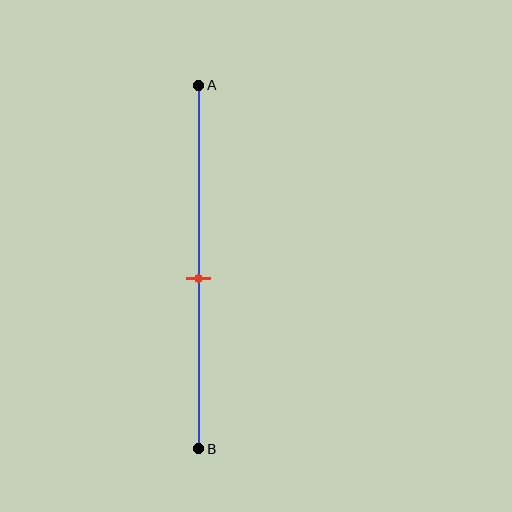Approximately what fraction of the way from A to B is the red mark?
The red mark is approximately 55% of the way from A to B.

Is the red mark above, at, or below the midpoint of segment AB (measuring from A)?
The red mark is below the midpoint of segment AB.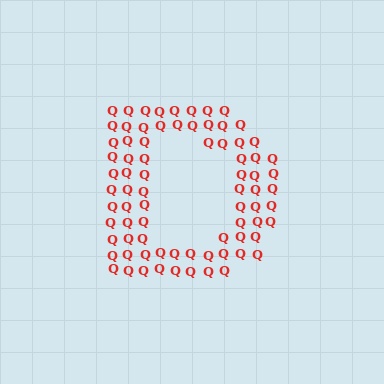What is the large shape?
The large shape is the letter D.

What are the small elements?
The small elements are letter Q's.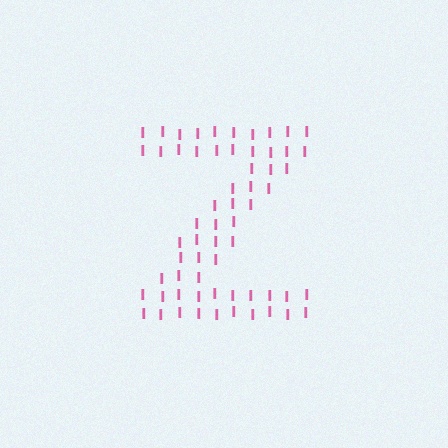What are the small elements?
The small elements are letter I's.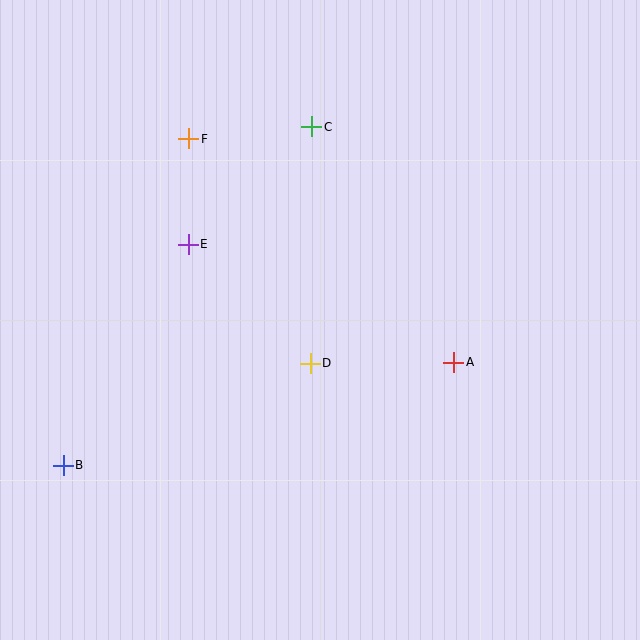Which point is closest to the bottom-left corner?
Point B is closest to the bottom-left corner.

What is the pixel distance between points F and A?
The distance between F and A is 346 pixels.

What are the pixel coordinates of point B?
Point B is at (63, 465).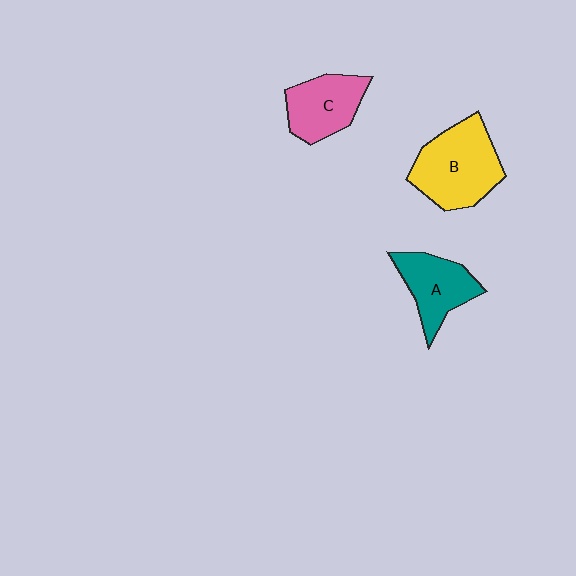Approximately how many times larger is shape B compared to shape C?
Approximately 1.4 times.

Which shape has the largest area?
Shape B (yellow).